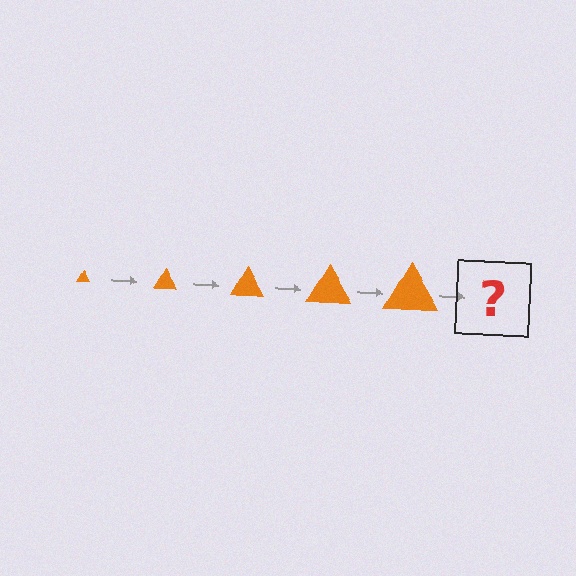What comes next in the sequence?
The next element should be an orange triangle, larger than the previous one.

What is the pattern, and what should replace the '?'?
The pattern is that the triangle gets progressively larger each step. The '?' should be an orange triangle, larger than the previous one.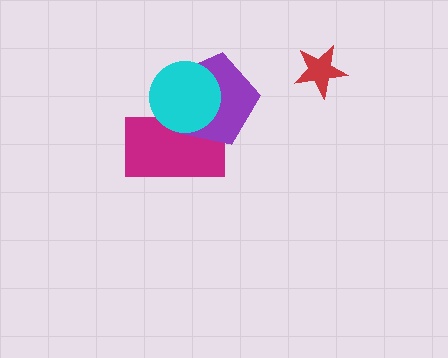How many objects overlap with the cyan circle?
2 objects overlap with the cyan circle.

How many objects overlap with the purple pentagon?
2 objects overlap with the purple pentagon.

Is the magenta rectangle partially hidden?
Yes, it is partially covered by another shape.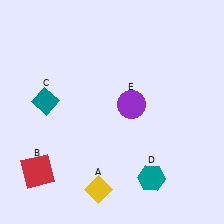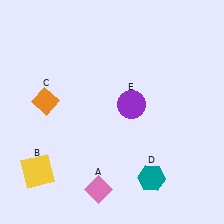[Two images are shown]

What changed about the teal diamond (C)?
In Image 1, C is teal. In Image 2, it changed to orange.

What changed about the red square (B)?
In Image 1, B is red. In Image 2, it changed to yellow.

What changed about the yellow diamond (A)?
In Image 1, A is yellow. In Image 2, it changed to pink.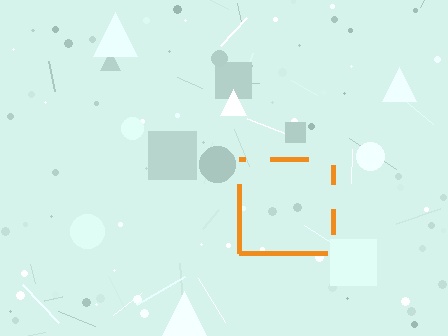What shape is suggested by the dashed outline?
The dashed outline suggests a square.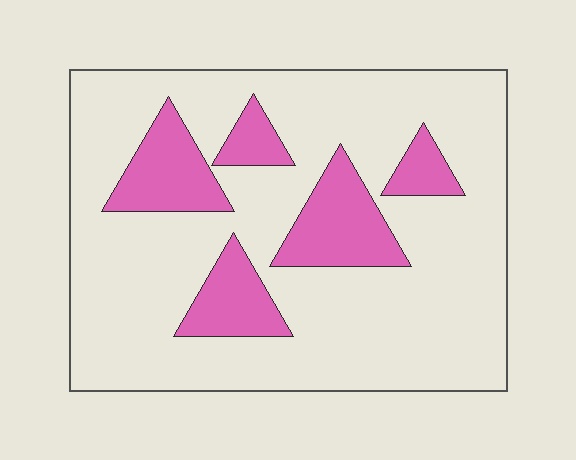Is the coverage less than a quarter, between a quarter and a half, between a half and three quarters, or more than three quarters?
Less than a quarter.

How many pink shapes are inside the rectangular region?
5.